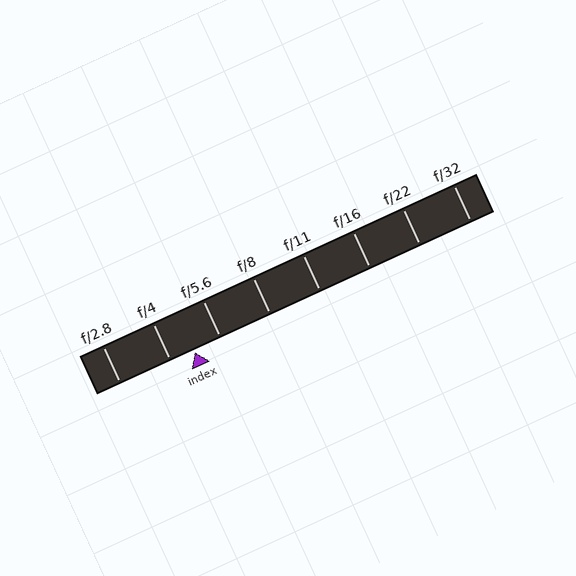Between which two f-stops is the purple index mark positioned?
The index mark is between f/4 and f/5.6.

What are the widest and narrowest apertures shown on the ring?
The widest aperture shown is f/2.8 and the narrowest is f/32.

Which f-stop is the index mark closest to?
The index mark is closest to f/4.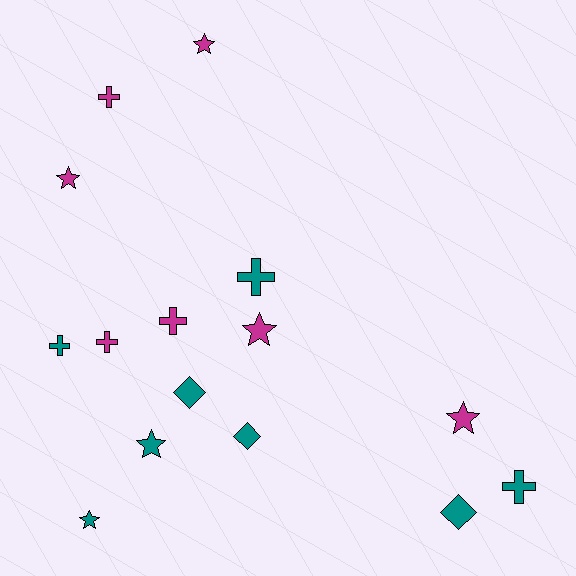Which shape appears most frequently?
Cross, with 6 objects.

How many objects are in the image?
There are 15 objects.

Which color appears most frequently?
Teal, with 8 objects.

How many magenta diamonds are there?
There are no magenta diamonds.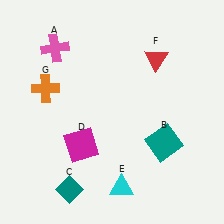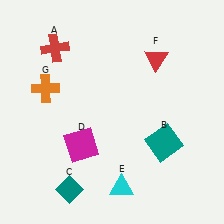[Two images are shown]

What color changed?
The cross (A) changed from pink in Image 1 to red in Image 2.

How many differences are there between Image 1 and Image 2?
There is 1 difference between the two images.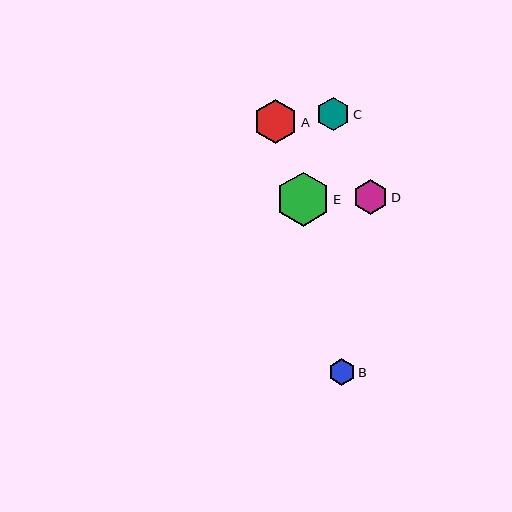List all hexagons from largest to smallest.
From largest to smallest: E, A, D, C, B.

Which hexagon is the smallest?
Hexagon B is the smallest with a size of approximately 27 pixels.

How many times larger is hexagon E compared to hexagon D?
Hexagon E is approximately 1.6 times the size of hexagon D.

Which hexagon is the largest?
Hexagon E is the largest with a size of approximately 53 pixels.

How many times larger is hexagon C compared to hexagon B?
Hexagon C is approximately 1.2 times the size of hexagon B.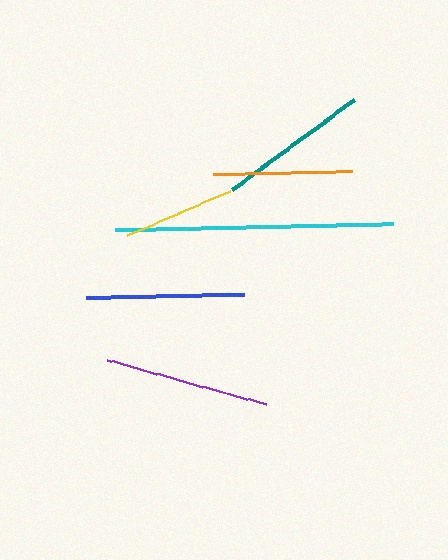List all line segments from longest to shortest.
From longest to shortest: cyan, purple, blue, teal, orange, yellow.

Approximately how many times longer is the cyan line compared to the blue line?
The cyan line is approximately 1.8 times the length of the blue line.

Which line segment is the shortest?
The yellow line is the shortest at approximately 112 pixels.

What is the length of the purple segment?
The purple segment is approximately 166 pixels long.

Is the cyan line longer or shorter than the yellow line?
The cyan line is longer than the yellow line.